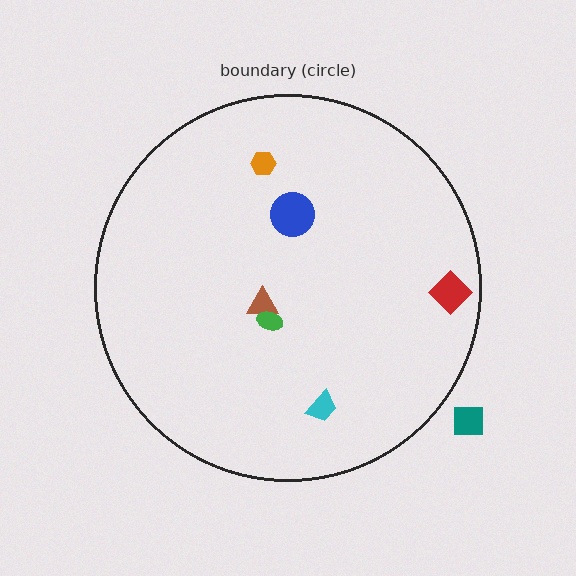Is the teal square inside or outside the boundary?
Outside.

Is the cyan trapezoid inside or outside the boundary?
Inside.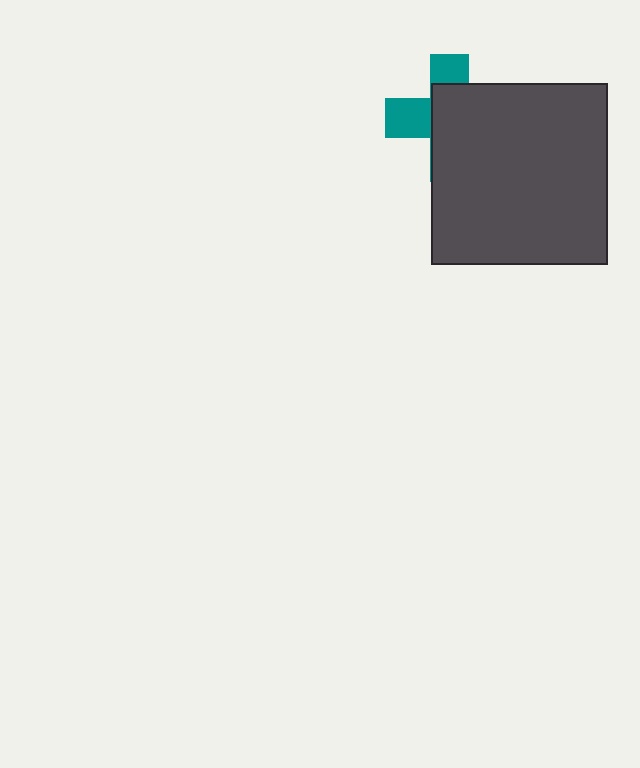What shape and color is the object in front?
The object in front is a dark gray rectangle.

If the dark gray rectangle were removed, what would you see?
You would see the complete teal cross.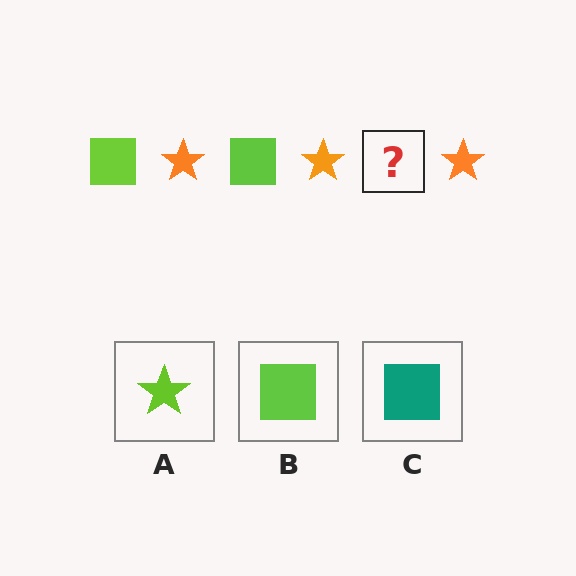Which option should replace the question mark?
Option B.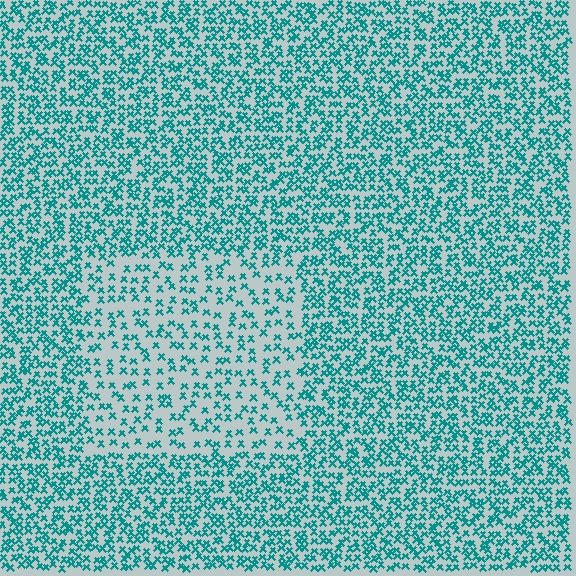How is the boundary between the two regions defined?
The boundary is defined by a change in element density (approximately 2.0x ratio). All elements are the same color, size, and shape.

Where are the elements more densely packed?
The elements are more densely packed outside the rectangle boundary.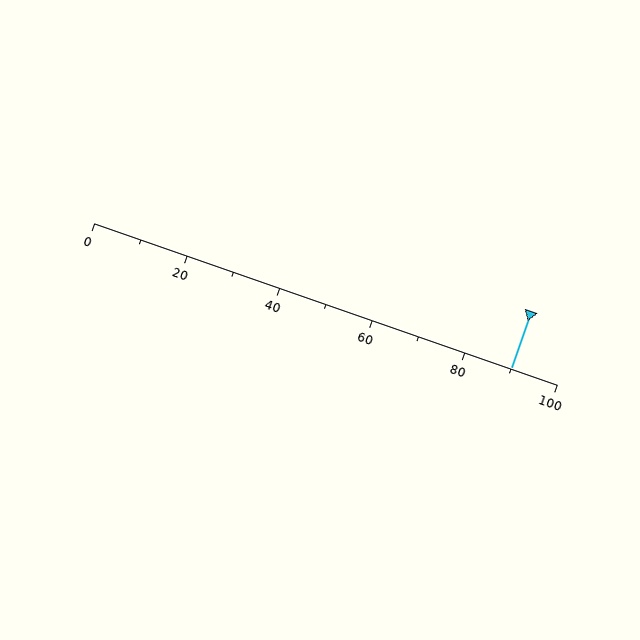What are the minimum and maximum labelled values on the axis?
The axis runs from 0 to 100.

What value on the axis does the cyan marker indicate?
The marker indicates approximately 90.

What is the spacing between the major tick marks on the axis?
The major ticks are spaced 20 apart.